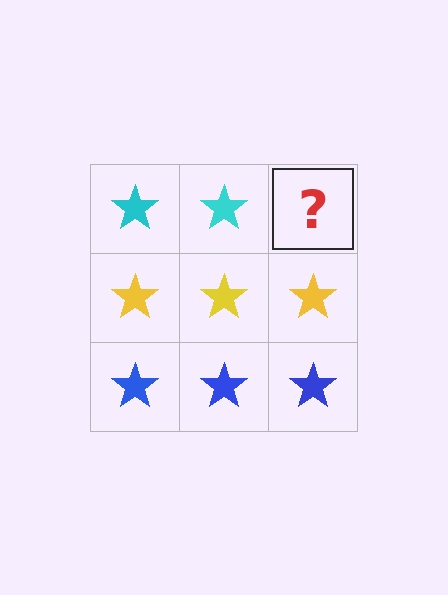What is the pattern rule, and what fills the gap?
The rule is that each row has a consistent color. The gap should be filled with a cyan star.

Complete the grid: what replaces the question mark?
The question mark should be replaced with a cyan star.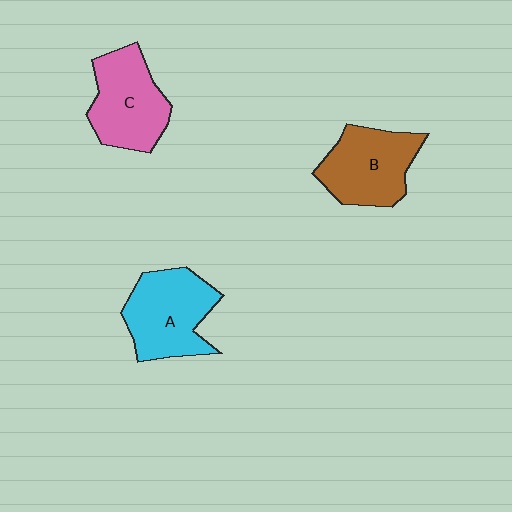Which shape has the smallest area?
Shape B (brown).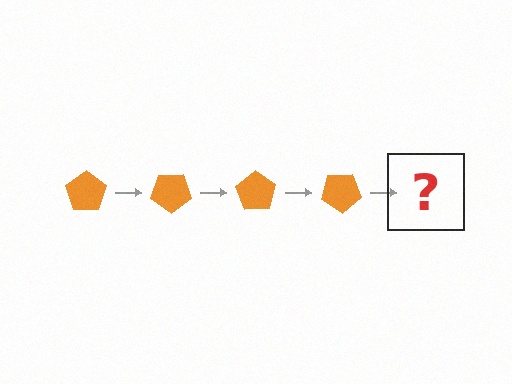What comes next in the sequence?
The next element should be an orange pentagon rotated 140 degrees.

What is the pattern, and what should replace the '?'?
The pattern is that the pentagon rotates 35 degrees each step. The '?' should be an orange pentagon rotated 140 degrees.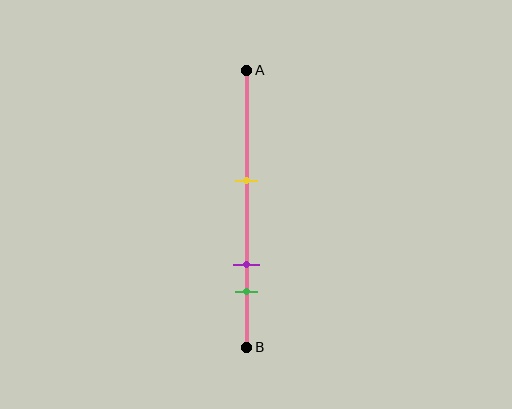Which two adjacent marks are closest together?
The purple and green marks are the closest adjacent pair.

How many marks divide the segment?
There are 3 marks dividing the segment.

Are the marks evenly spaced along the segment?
No, the marks are not evenly spaced.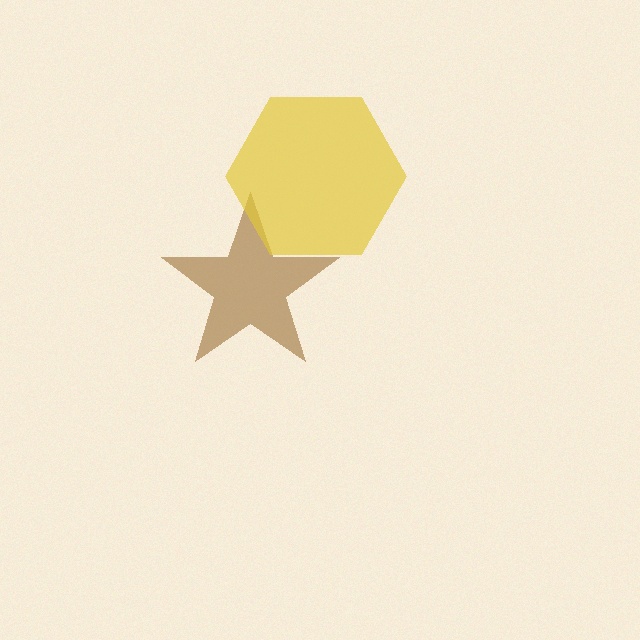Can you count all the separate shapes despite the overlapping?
Yes, there are 2 separate shapes.